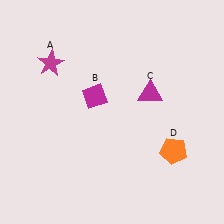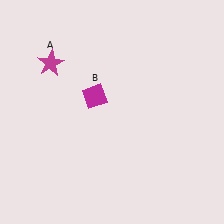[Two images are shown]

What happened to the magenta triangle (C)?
The magenta triangle (C) was removed in Image 2. It was in the top-right area of Image 1.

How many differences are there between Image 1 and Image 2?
There are 2 differences between the two images.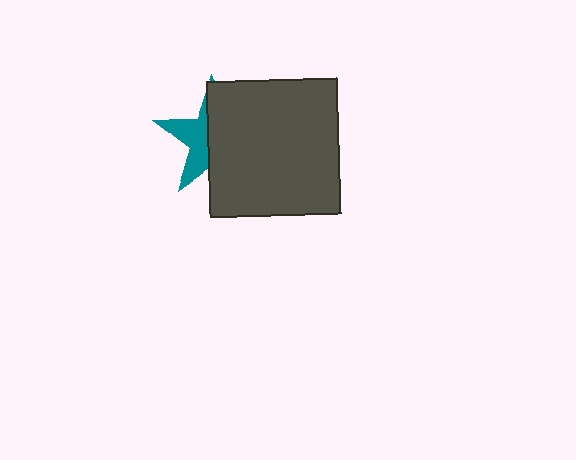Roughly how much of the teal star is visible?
A small part of it is visible (roughly 39%).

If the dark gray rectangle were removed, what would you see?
You would see the complete teal star.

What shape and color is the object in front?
The object in front is a dark gray rectangle.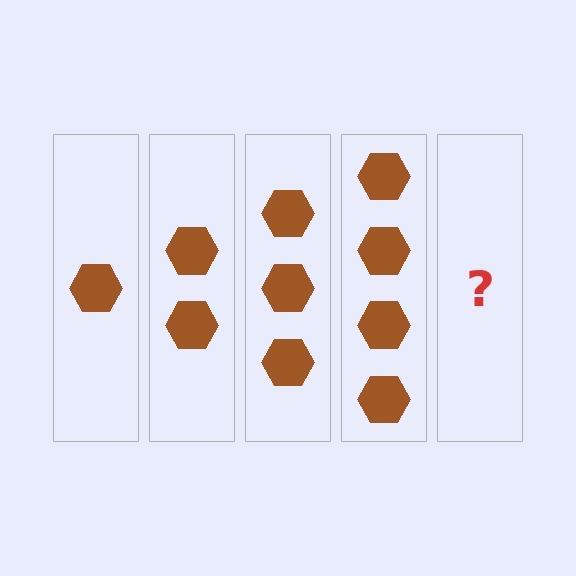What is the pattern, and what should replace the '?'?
The pattern is that each step adds one more hexagon. The '?' should be 5 hexagons.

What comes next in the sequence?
The next element should be 5 hexagons.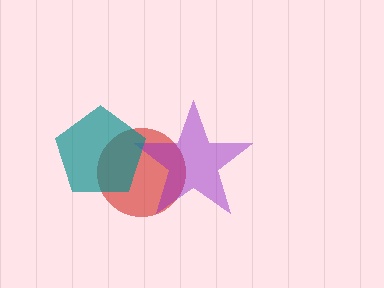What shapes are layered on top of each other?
The layered shapes are: a red circle, a purple star, a teal pentagon.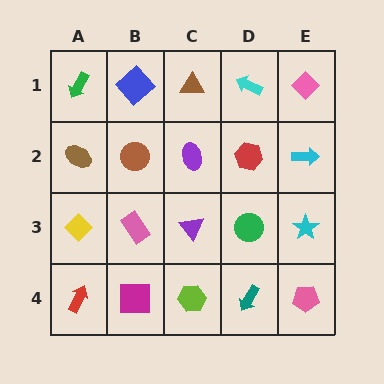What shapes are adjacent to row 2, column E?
A pink diamond (row 1, column E), a cyan star (row 3, column E), a red hexagon (row 2, column D).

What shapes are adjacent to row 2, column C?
A brown triangle (row 1, column C), a purple triangle (row 3, column C), a brown circle (row 2, column B), a red hexagon (row 2, column D).